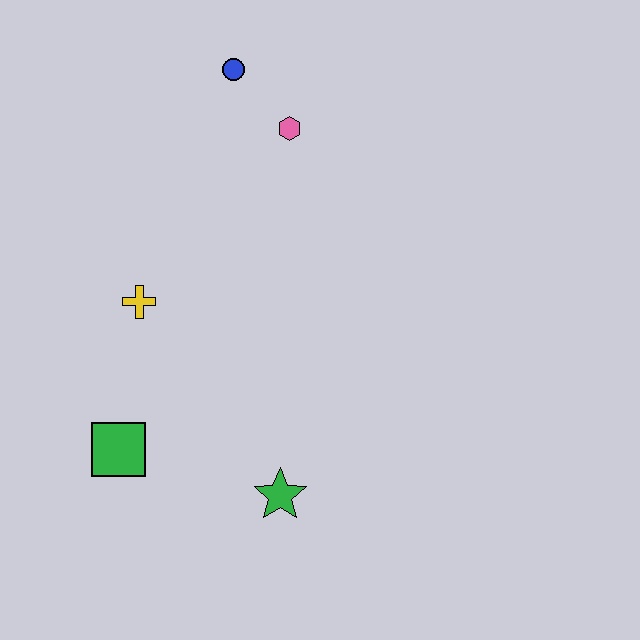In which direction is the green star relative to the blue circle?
The green star is below the blue circle.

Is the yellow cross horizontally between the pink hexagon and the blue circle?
No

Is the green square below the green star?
No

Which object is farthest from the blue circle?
The green star is farthest from the blue circle.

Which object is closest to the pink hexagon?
The blue circle is closest to the pink hexagon.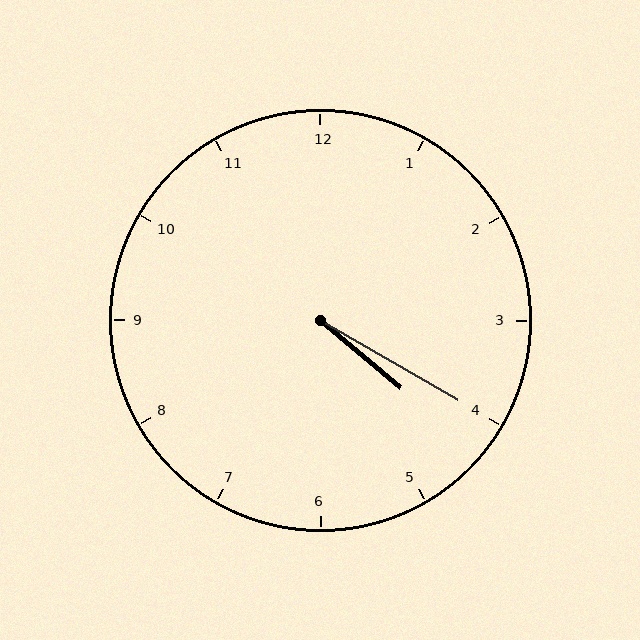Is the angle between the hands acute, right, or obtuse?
It is acute.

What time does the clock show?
4:20.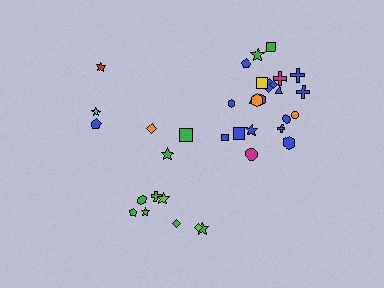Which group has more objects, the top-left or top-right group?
The top-right group.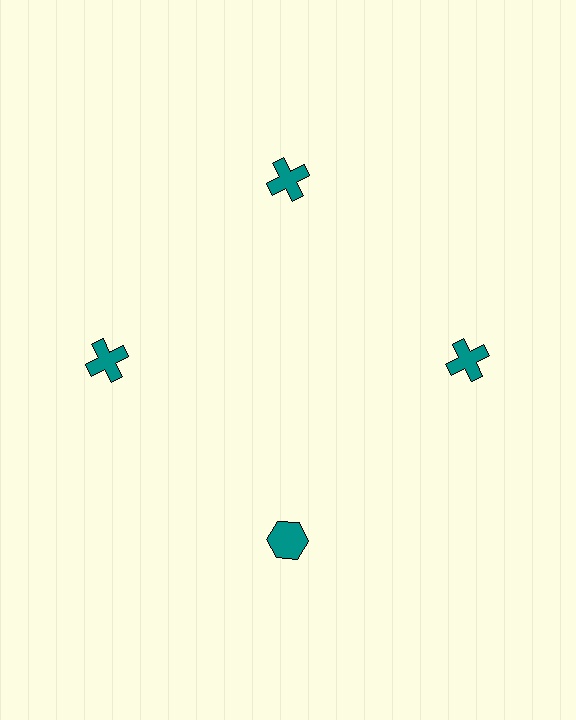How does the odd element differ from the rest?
It has a different shape: hexagon instead of cross.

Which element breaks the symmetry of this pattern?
The teal hexagon at roughly the 6 o'clock position breaks the symmetry. All other shapes are teal crosses.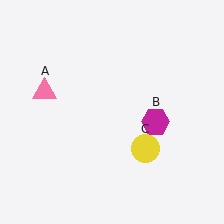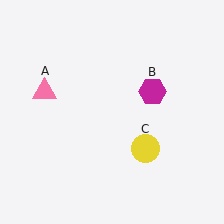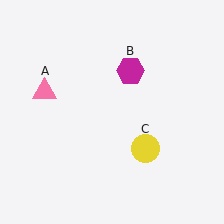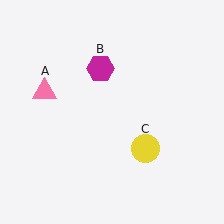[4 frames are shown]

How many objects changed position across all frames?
1 object changed position: magenta hexagon (object B).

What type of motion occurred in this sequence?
The magenta hexagon (object B) rotated counterclockwise around the center of the scene.